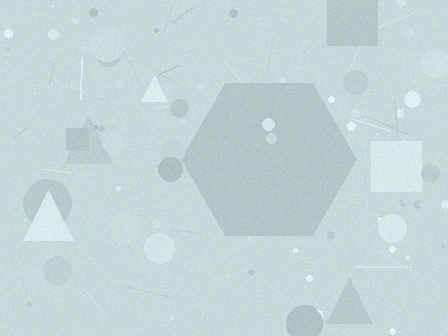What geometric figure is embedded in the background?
A hexagon is embedded in the background.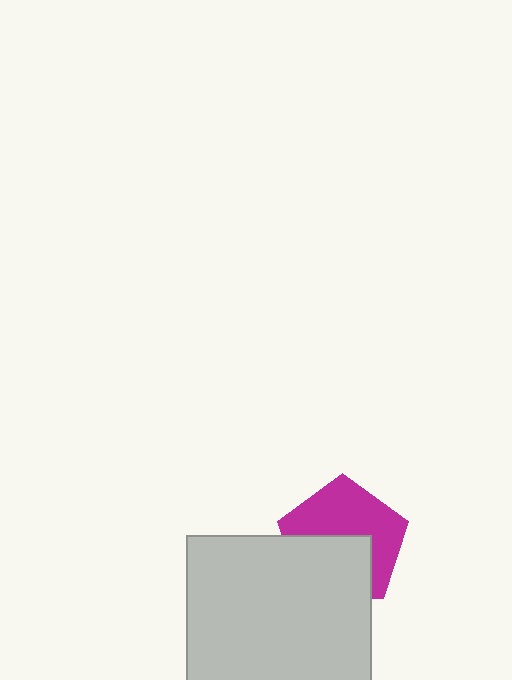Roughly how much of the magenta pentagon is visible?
About half of it is visible (roughly 56%).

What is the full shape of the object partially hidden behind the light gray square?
The partially hidden object is a magenta pentagon.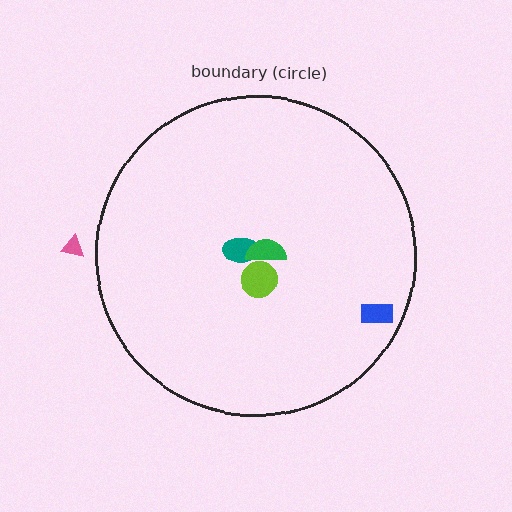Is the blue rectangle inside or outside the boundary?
Inside.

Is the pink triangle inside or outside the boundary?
Outside.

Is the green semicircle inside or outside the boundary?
Inside.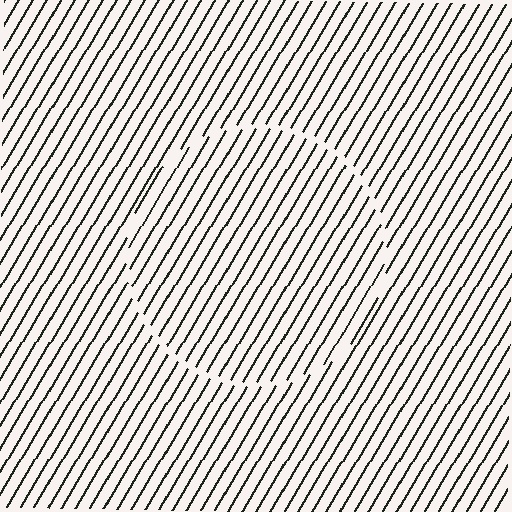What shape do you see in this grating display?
An illusory circle. The interior of the shape contains the same grating, shifted by half a period — the contour is defined by the phase discontinuity where line-ends from the inner and outer gratings abut.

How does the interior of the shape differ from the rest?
The interior of the shape contains the same grating, shifted by half a period — the contour is defined by the phase discontinuity where line-ends from the inner and outer gratings abut.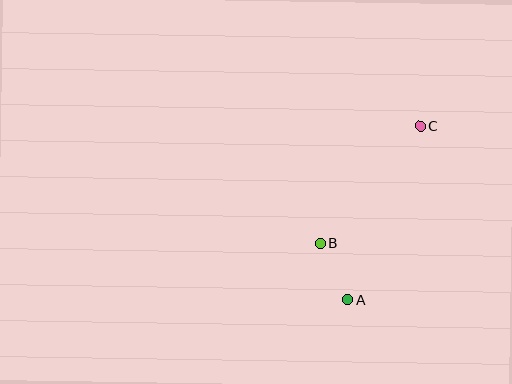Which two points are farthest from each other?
Points A and C are farthest from each other.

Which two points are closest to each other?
Points A and B are closest to each other.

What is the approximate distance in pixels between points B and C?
The distance between B and C is approximately 154 pixels.